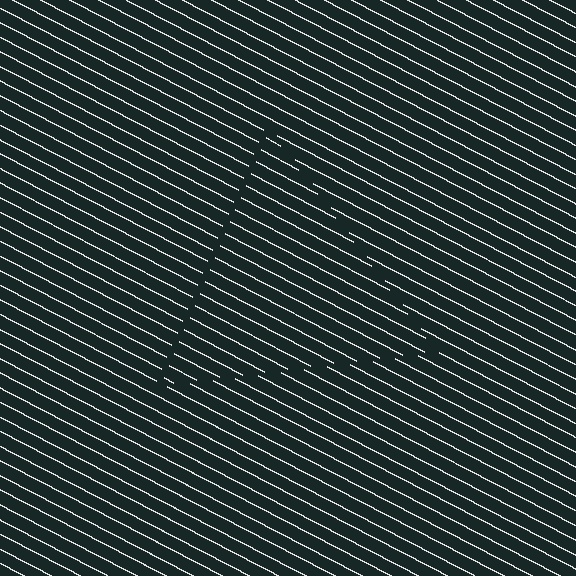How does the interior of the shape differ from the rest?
The interior of the shape contains the same grating, shifted by half a period — the contour is defined by the phase discontinuity where line-ends from the inner and outer gratings abut.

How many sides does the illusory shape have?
3 sides — the line-ends trace a triangle.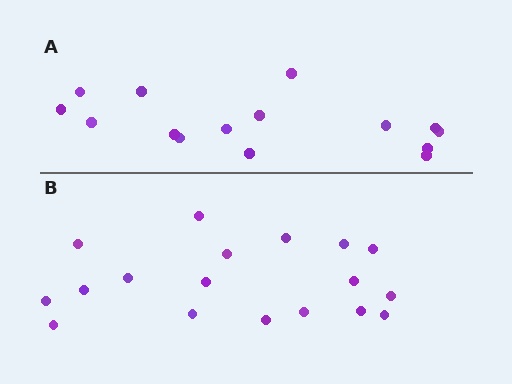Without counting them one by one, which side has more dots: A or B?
Region B (the bottom region) has more dots.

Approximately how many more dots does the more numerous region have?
Region B has just a few more — roughly 2 or 3 more dots than region A.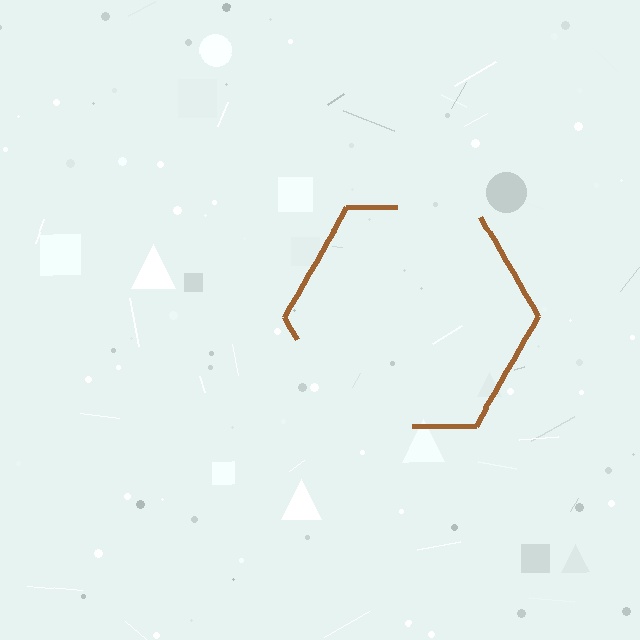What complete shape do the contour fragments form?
The contour fragments form a hexagon.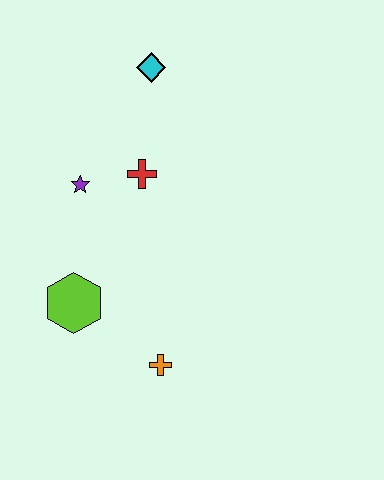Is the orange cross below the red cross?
Yes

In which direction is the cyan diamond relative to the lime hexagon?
The cyan diamond is above the lime hexagon.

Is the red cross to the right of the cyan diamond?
No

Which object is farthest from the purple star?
The orange cross is farthest from the purple star.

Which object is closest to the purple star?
The red cross is closest to the purple star.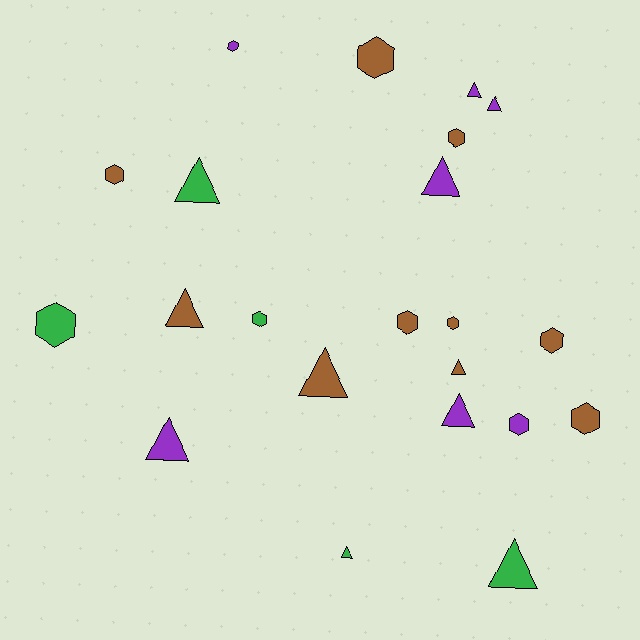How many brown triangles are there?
There are 3 brown triangles.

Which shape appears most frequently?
Hexagon, with 11 objects.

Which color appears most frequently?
Brown, with 10 objects.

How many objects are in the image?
There are 22 objects.